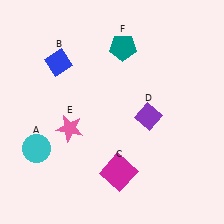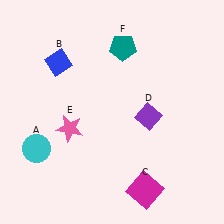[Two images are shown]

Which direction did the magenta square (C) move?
The magenta square (C) moved right.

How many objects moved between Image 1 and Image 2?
1 object moved between the two images.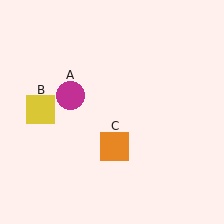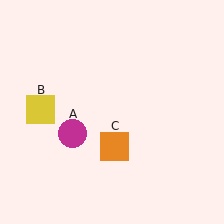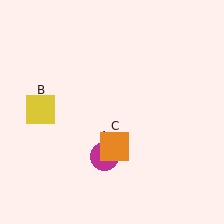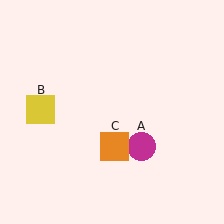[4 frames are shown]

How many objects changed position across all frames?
1 object changed position: magenta circle (object A).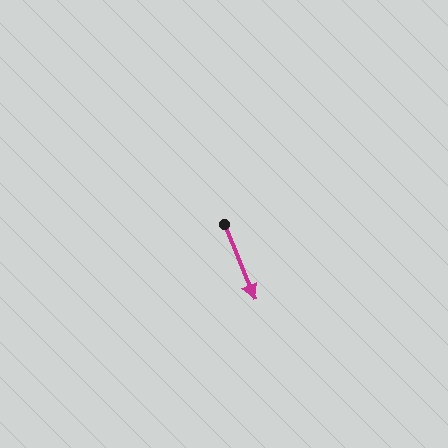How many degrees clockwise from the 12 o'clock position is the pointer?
Approximately 158 degrees.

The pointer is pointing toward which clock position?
Roughly 5 o'clock.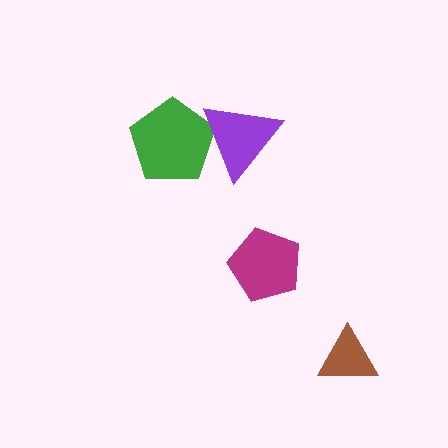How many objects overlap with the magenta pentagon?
0 objects overlap with the magenta pentagon.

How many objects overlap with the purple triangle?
1 object overlaps with the purple triangle.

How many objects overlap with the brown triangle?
0 objects overlap with the brown triangle.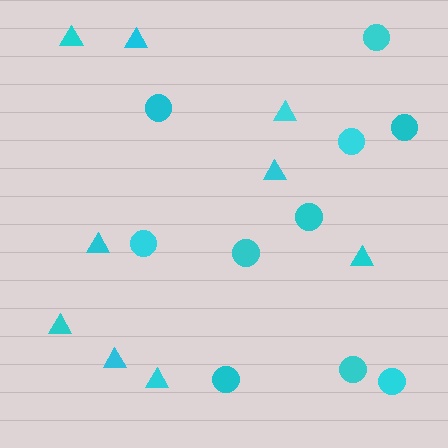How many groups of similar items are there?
There are 2 groups: one group of triangles (9) and one group of circles (10).